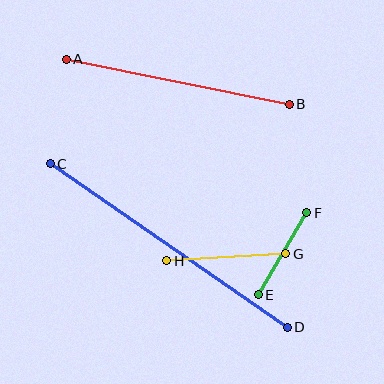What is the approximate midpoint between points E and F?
The midpoint is at approximately (282, 254) pixels.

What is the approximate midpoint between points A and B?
The midpoint is at approximately (178, 82) pixels.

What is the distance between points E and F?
The distance is approximately 95 pixels.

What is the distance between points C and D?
The distance is approximately 288 pixels.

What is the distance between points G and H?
The distance is approximately 119 pixels.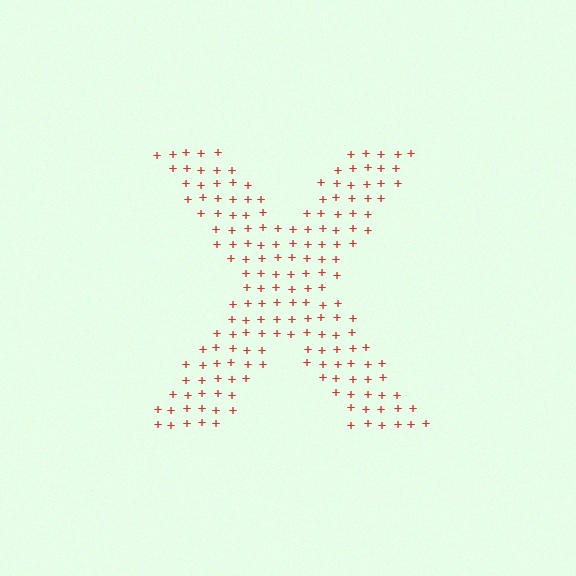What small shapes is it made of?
It is made of small plus signs.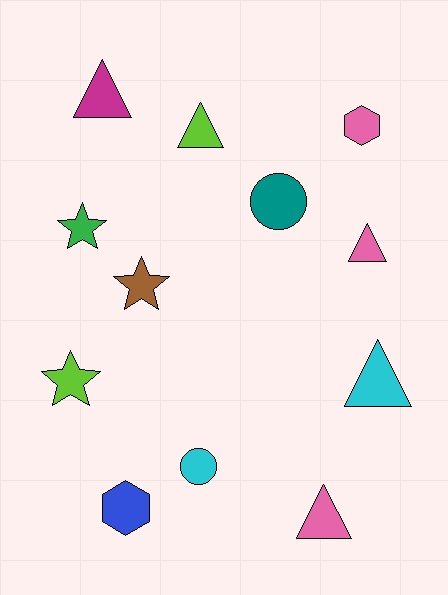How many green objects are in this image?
There is 1 green object.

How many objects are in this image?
There are 12 objects.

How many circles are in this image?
There are 2 circles.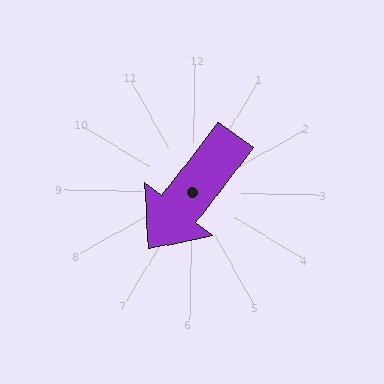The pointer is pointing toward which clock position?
Roughly 7 o'clock.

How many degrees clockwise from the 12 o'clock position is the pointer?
Approximately 216 degrees.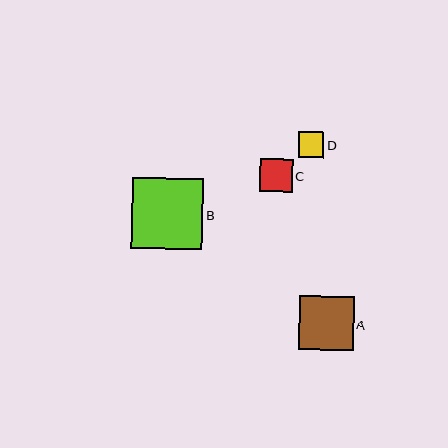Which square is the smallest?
Square D is the smallest with a size of approximately 25 pixels.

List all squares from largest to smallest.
From largest to smallest: B, A, C, D.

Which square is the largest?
Square B is the largest with a size of approximately 71 pixels.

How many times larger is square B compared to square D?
Square B is approximately 2.8 times the size of square D.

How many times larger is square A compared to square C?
Square A is approximately 1.7 times the size of square C.